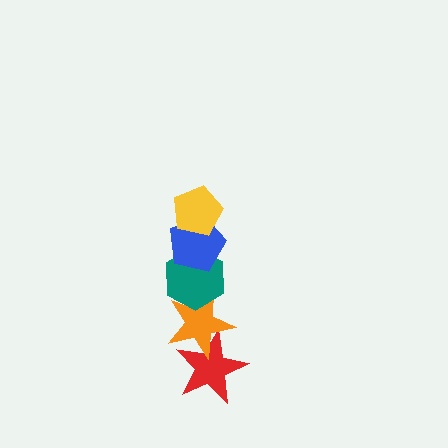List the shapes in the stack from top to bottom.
From top to bottom: the yellow pentagon, the blue pentagon, the teal hexagon, the orange star, the red star.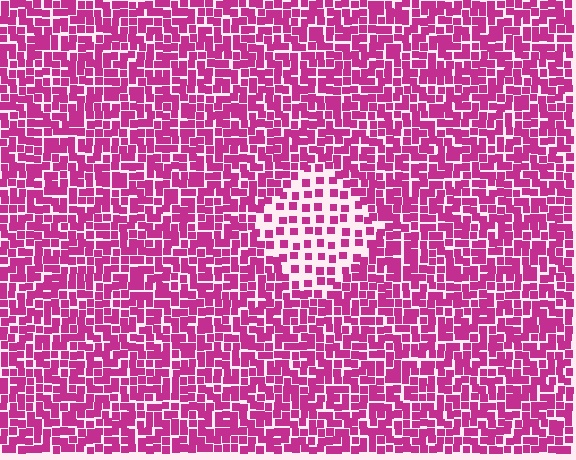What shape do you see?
I see a diamond.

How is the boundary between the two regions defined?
The boundary is defined by a change in element density (approximately 2.1x ratio). All elements are the same color, size, and shape.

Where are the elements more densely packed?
The elements are more densely packed outside the diamond boundary.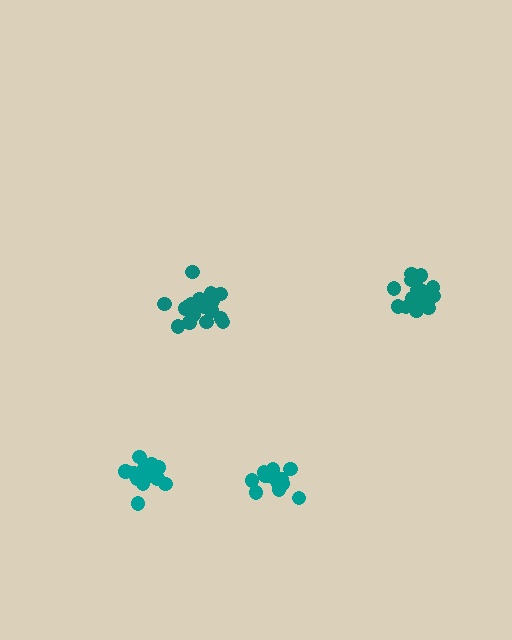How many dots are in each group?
Group 1: 19 dots, Group 2: 14 dots, Group 3: 19 dots, Group 4: 15 dots (67 total).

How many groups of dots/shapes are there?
There are 4 groups.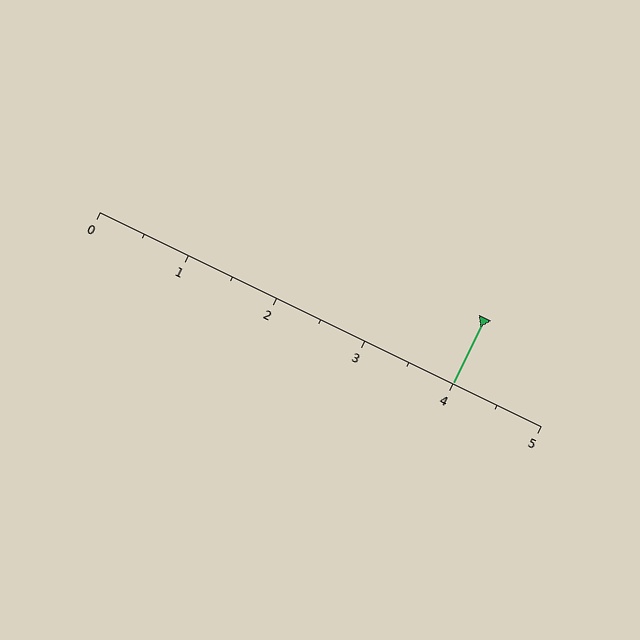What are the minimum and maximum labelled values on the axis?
The axis runs from 0 to 5.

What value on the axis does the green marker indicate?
The marker indicates approximately 4.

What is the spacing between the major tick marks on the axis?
The major ticks are spaced 1 apart.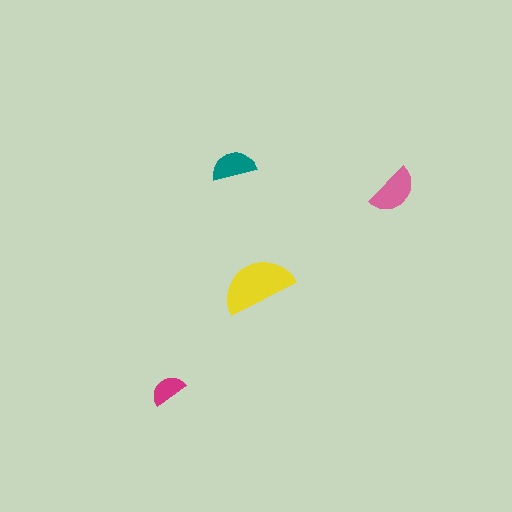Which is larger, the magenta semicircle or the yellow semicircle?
The yellow one.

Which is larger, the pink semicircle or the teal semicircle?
The pink one.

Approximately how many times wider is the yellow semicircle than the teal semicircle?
About 1.5 times wider.